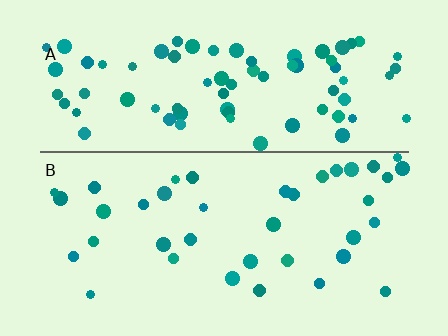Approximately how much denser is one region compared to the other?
Approximately 2.1× — region A over region B.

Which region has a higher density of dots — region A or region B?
A (the top).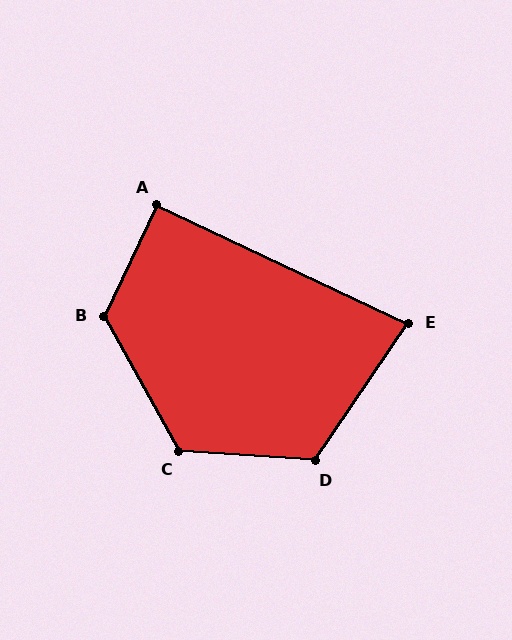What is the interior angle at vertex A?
Approximately 90 degrees (approximately right).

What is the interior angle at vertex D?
Approximately 120 degrees (obtuse).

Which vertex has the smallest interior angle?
E, at approximately 81 degrees.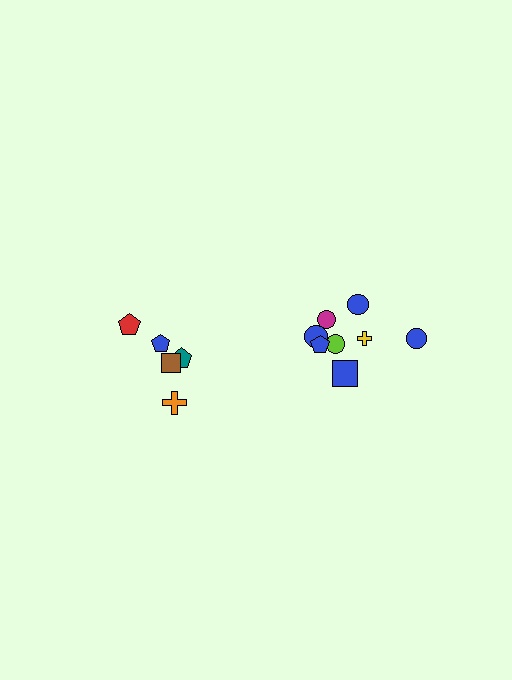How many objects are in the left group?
There are 5 objects.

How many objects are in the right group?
There are 8 objects.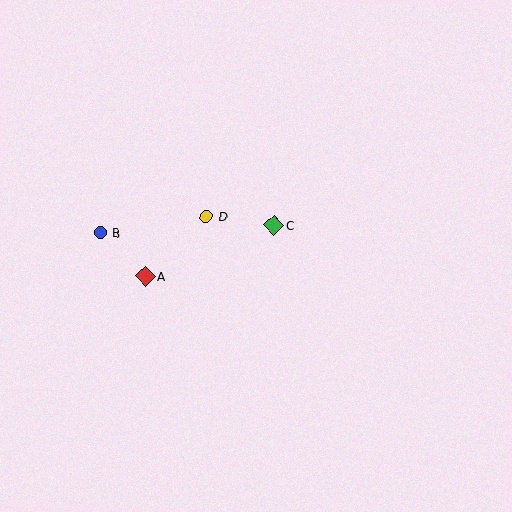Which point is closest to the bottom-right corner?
Point C is closest to the bottom-right corner.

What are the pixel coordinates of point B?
Point B is at (100, 233).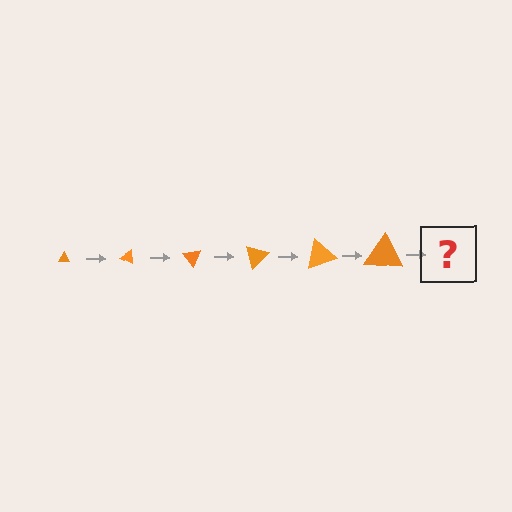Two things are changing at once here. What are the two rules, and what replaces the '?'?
The two rules are that the triangle grows larger each step and it rotates 25 degrees each step. The '?' should be a triangle, larger than the previous one and rotated 150 degrees from the start.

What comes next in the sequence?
The next element should be a triangle, larger than the previous one and rotated 150 degrees from the start.